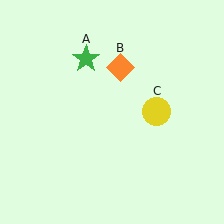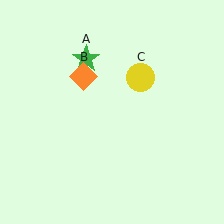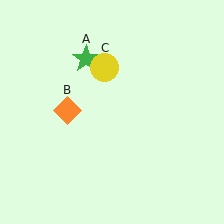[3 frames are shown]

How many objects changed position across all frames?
2 objects changed position: orange diamond (object B), yellow circle (object C).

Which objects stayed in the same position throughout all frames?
Green star (object A) remained stationary.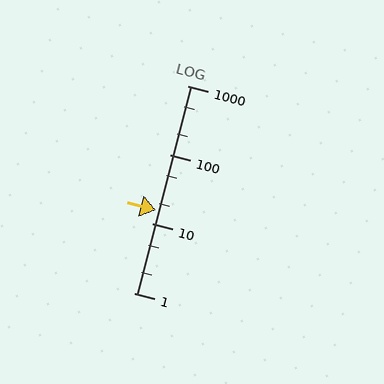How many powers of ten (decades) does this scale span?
The scale spans 3 decades, from 1 to 1000.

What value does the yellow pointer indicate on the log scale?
The pointer indicates approximately 16.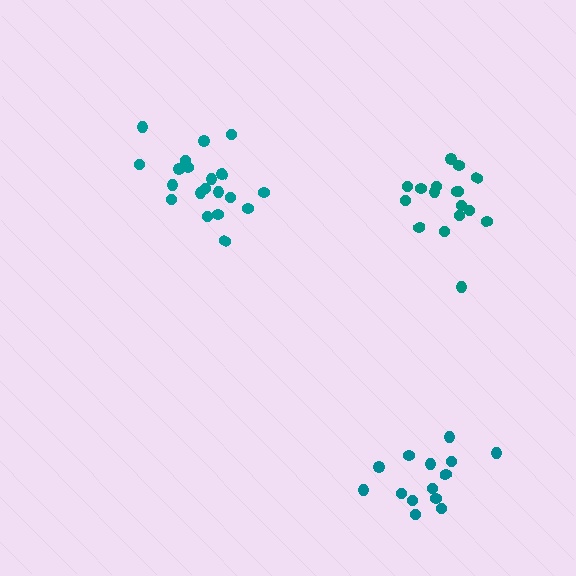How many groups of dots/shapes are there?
There are 3 groups.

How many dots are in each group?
Group 1: 20 dots, Group 2: 14 dots, Group 3: 17 dots (51 total).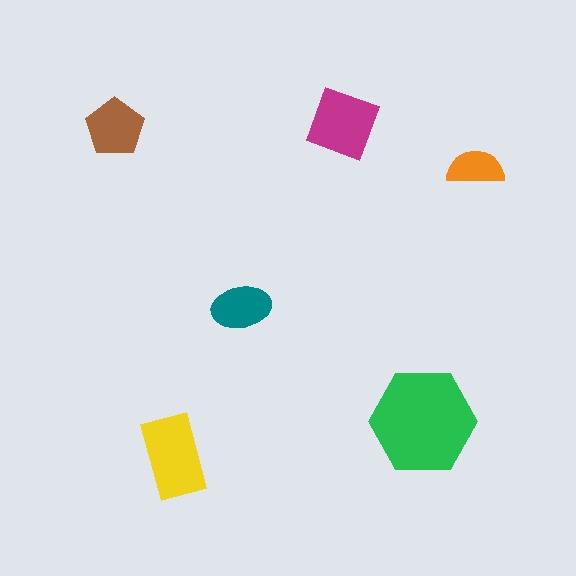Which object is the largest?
The green hexagon.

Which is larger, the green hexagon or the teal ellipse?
The green hexagon.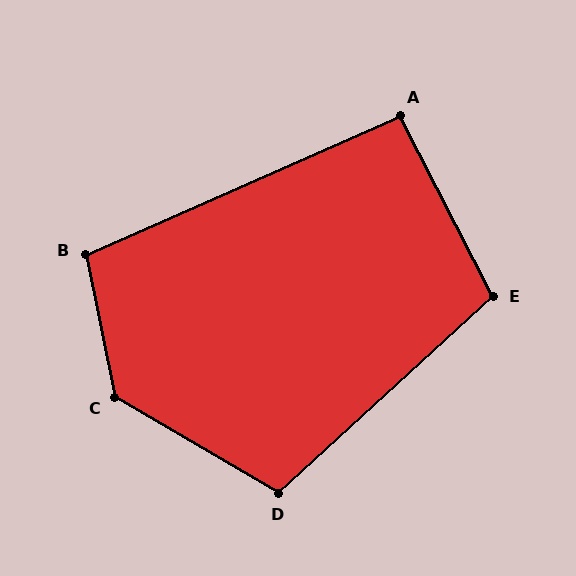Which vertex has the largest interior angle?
C, at approximately 132 degrees.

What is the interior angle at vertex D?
Approximately 107 degrees (obtuse).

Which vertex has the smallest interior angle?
A, at approximately 93 degrees.